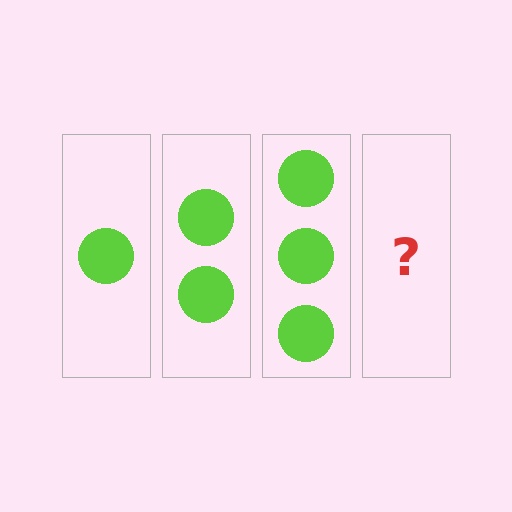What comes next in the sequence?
The next element should be 4 circles.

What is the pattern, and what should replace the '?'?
The pattern is that each step adds one more circle. The '?' should be 4 circles.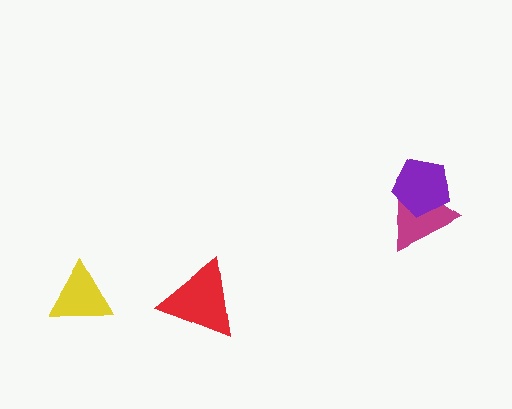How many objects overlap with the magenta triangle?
1 object overlaps with the magenta triangle.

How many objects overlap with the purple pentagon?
1 object overlaps with the purple pentagon.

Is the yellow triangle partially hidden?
No, no other shape covers it.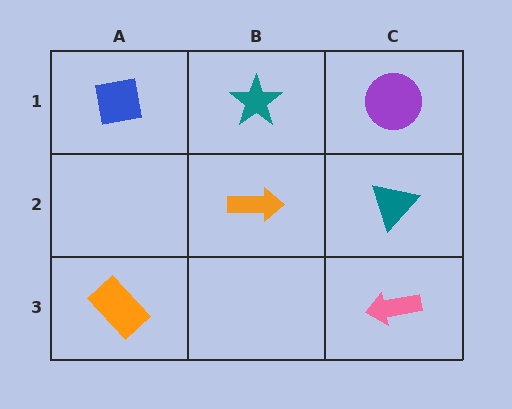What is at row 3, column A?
An orange rectangle.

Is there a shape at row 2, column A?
No, that cell is empty.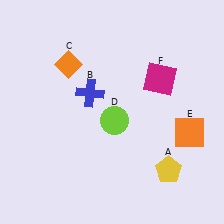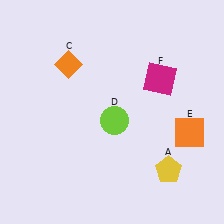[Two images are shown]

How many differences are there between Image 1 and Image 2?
There is 1 difference between the two images.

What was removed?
The blue cross (B) was removed in Image 2.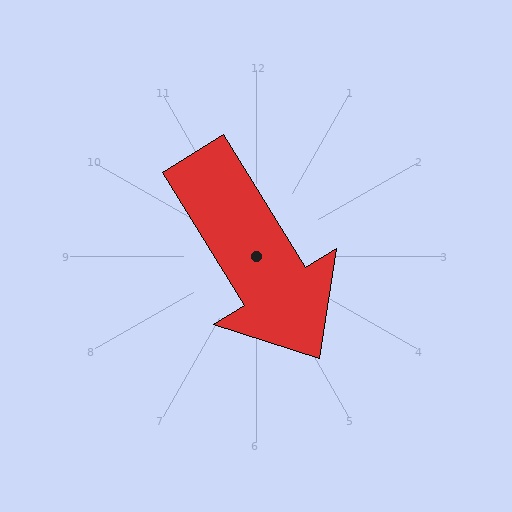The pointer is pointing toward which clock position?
Roughly 5 o'clock.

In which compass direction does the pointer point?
Southeast.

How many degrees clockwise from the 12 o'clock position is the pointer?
Approximately 148 degrees.